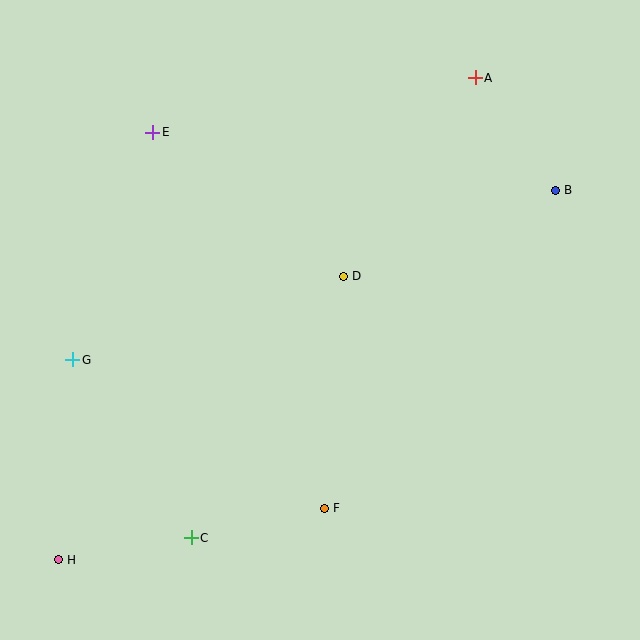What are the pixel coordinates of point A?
Point A is at (475, 78).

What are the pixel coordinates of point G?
Point G is at (73, 360).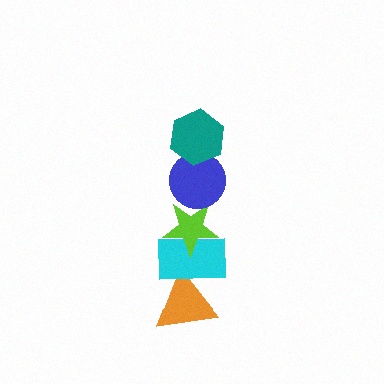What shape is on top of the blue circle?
The teal hexagon is on top of the blue circle.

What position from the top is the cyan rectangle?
The cyan rectangle is 4th from the top.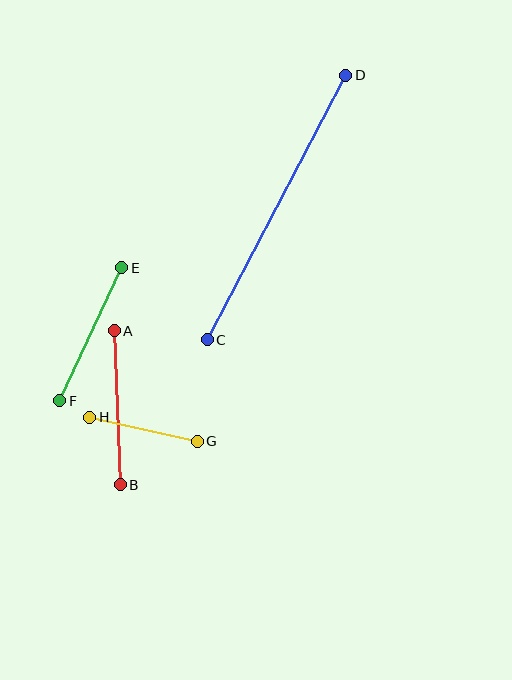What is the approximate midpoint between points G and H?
The midpoint is at approximately (143, 429) pixels.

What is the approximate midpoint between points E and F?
The midpoint is at approximately (91, 334) pixels.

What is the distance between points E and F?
The distance is approximately 147 pixels.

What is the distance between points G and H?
The distance is approximately 110 pixels.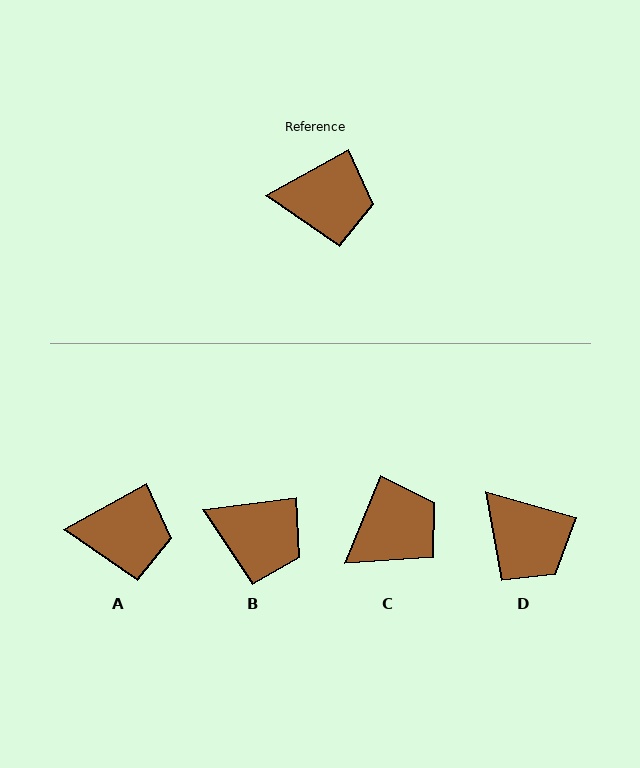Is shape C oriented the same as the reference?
No, it is off by about 39 degrees.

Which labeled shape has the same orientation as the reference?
A.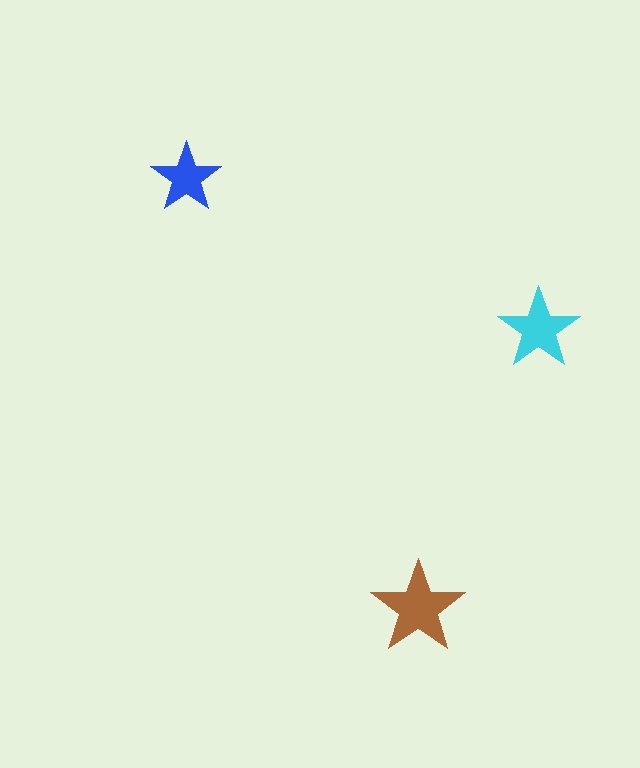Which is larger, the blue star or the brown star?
The brown one.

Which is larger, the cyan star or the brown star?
The brown one.